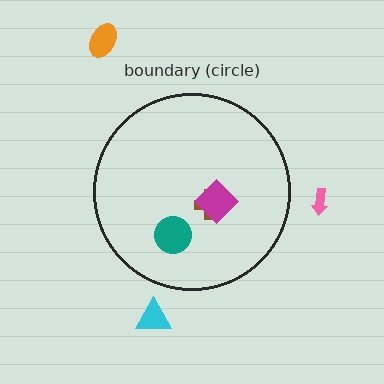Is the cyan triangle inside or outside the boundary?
Outside.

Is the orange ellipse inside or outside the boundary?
Outside.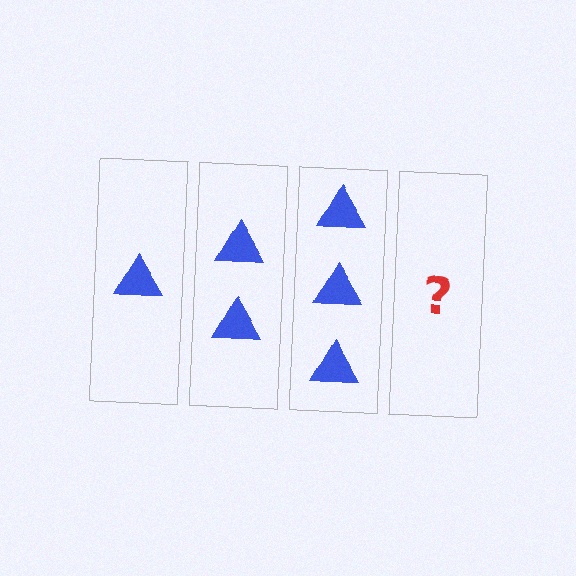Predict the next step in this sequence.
The next step is 4 triangles.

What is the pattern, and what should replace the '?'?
The pattern is that each step adds one more triangle. The '?' should be 4 triangles.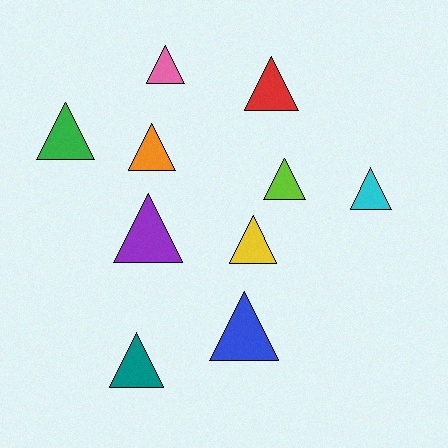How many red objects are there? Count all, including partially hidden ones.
There is 1 red object.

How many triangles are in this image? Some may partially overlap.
There are 10 triangles.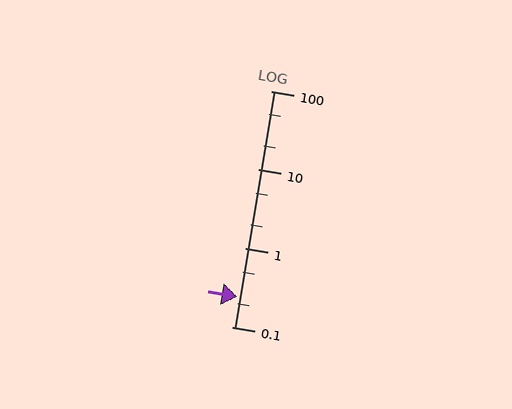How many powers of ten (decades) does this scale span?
The scale spans 3 decades, from 0.1 to 100.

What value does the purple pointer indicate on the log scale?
The pointer indicates approximately 0.24.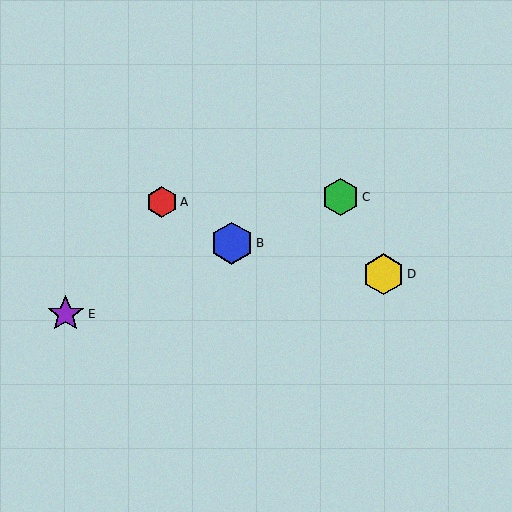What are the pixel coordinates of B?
Object B is at (232, 243).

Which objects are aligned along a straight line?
Objects B, C, E are aligned along a straight line.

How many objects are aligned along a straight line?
3 objects (B, C, E) are aligned along a straight line.